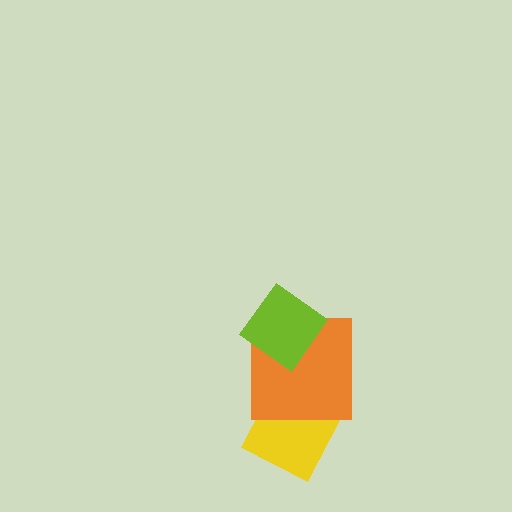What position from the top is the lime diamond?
The lime diamond is 1st from the top.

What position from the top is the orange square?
The orange square is 2nd from the top.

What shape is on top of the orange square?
The lime diamond is on top of the orange square.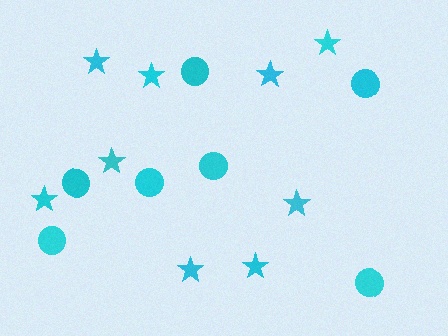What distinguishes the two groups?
There are 2 groups: one group of stars (9) and one group of circles (7).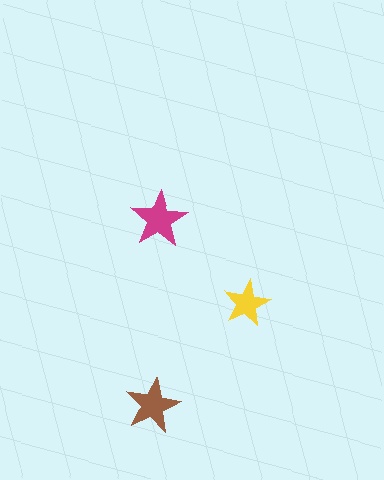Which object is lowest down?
The brown star is bottommost.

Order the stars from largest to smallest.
the magenta one, the brown one, the yellow one.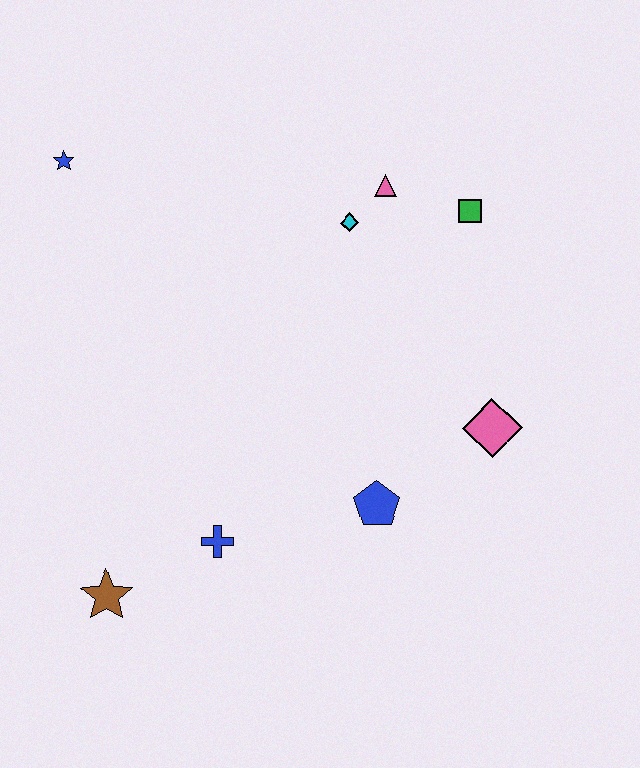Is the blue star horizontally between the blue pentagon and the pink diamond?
No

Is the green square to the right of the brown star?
Yes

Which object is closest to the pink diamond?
The blue pentagon is closest to the pink diamond.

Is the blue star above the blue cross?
Yes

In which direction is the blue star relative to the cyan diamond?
The blue star is to the left of the cyan diamond.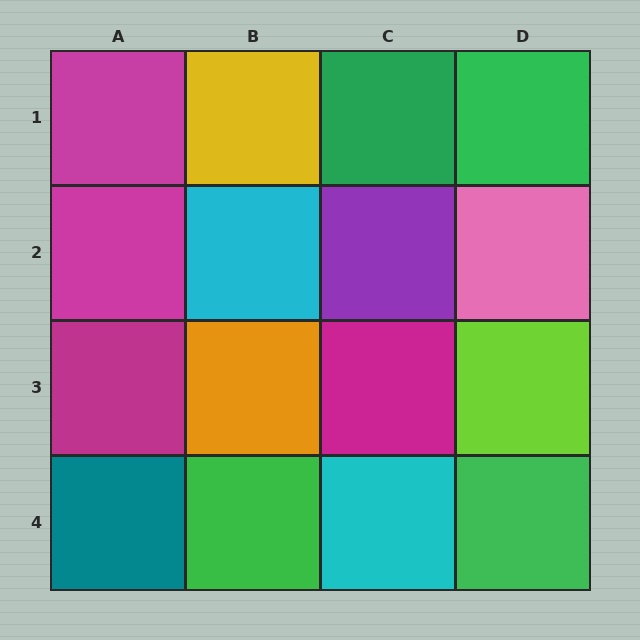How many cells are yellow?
1 cell is yellow.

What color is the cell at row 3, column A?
Magenta.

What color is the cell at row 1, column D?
Green.